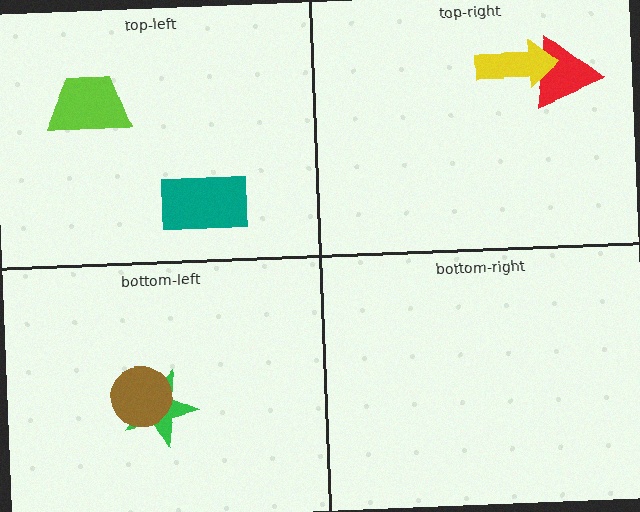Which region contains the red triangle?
The top-right region.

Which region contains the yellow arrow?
The top-right region.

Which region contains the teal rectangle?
The top-left region.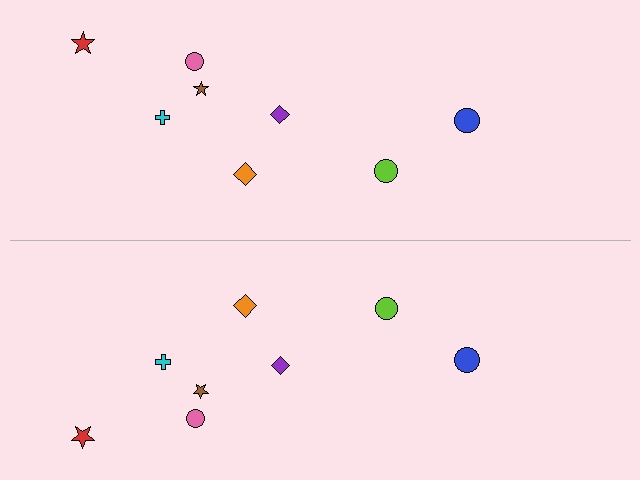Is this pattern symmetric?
Yes, this pattern has bilateral (reflection) symmetry.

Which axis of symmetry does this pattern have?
The pattern has a horizontal axis of symmetry running through the center of the image.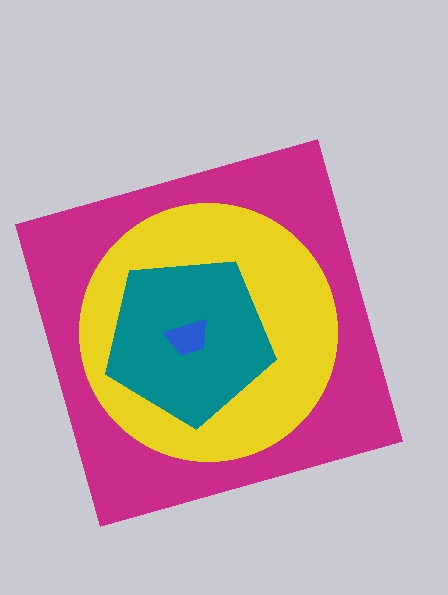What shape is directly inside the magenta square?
The yellow circle.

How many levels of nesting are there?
4.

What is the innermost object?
The blue trapezoid.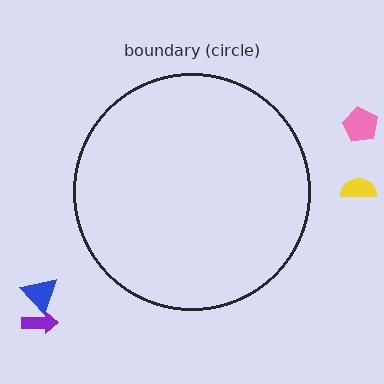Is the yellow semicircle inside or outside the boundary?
Outside.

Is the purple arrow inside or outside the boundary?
Outside.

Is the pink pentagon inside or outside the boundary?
Outside.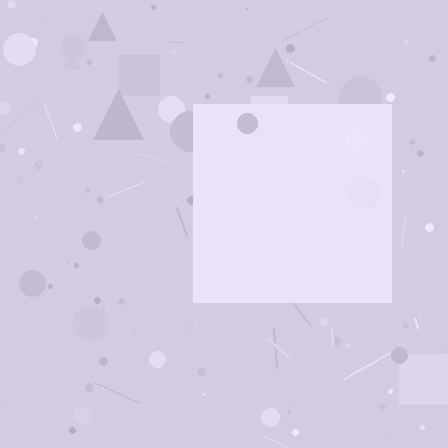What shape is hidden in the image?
A square is hidden in the image.